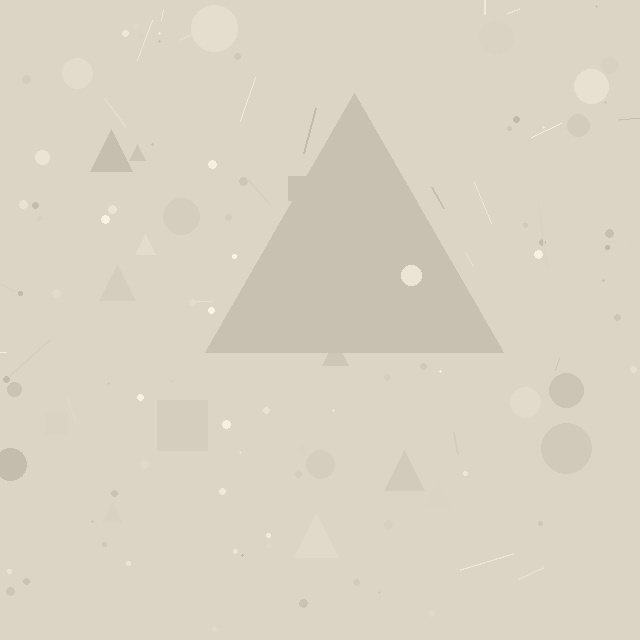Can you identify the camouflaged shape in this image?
The camouflaged shape is a triangle.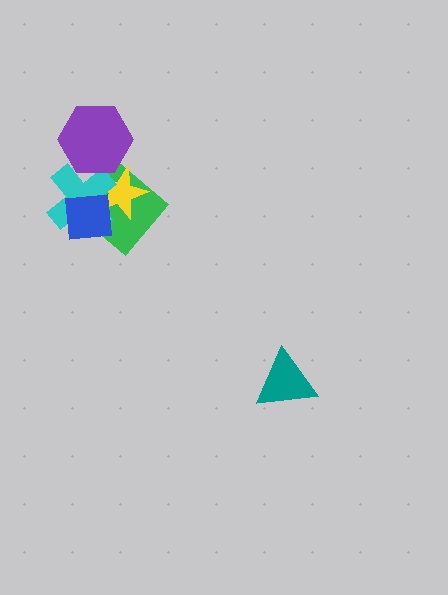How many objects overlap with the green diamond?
3 objects overlap with the green diamond.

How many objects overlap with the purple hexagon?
2 objects overlap with the purple hexagon.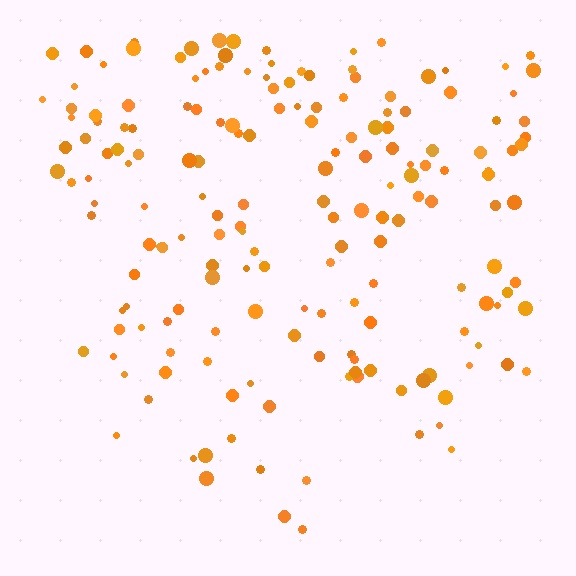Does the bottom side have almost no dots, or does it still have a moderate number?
Still a moderate number, just noticeably fewer than the top.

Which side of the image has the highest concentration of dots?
The top.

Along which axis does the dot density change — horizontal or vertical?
Vertical.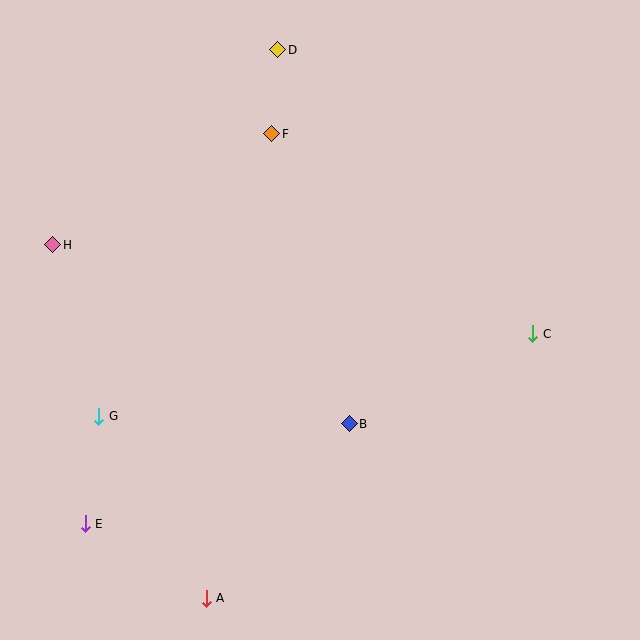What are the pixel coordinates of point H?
Point H is at (53, 245).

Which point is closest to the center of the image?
Point B at (349, 424) is closest to the center.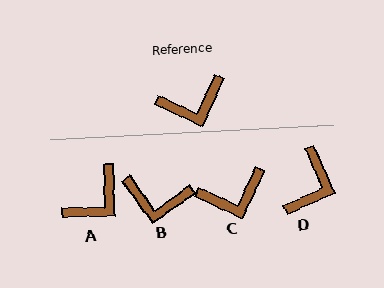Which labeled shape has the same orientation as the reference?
C.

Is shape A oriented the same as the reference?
No, it is off by about 26 degrees.